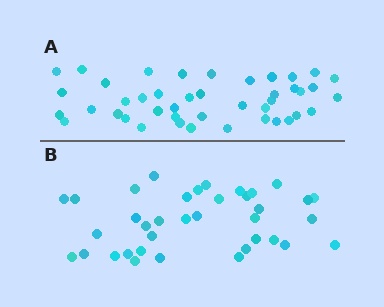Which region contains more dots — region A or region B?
Region A (the top region) has more dots.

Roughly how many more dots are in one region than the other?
Region A has about 6 more dots than region B.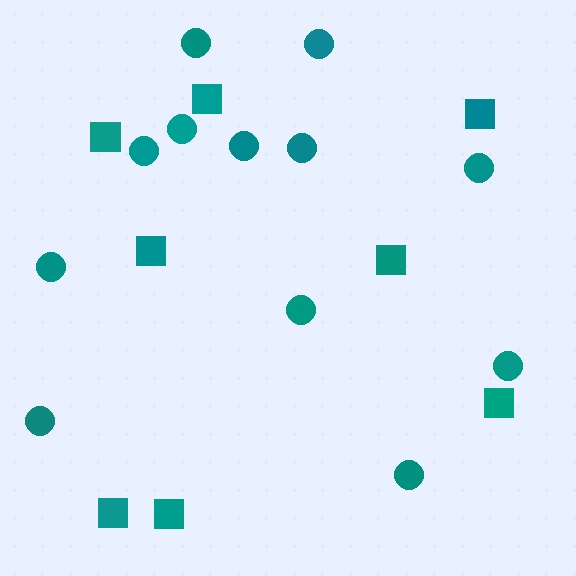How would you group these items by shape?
There are 2 groups: one group of squares (8) and one group of circles (12).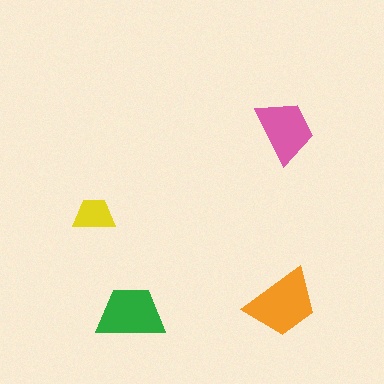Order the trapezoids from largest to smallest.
the orange one, the green one, the pink one, the yellow one.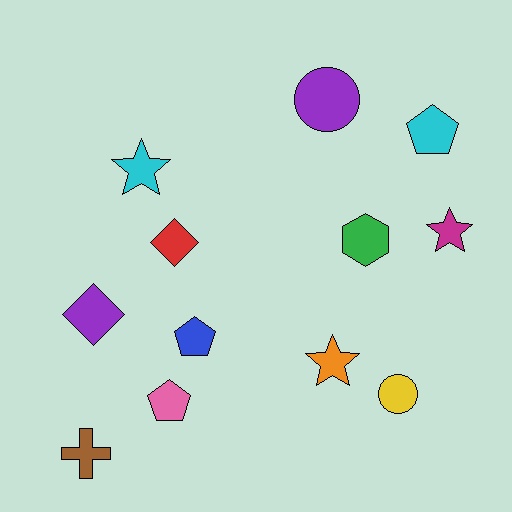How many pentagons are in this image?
There are 3 pentagons.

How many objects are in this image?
There are 12 objects.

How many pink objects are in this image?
There is 1 pink object.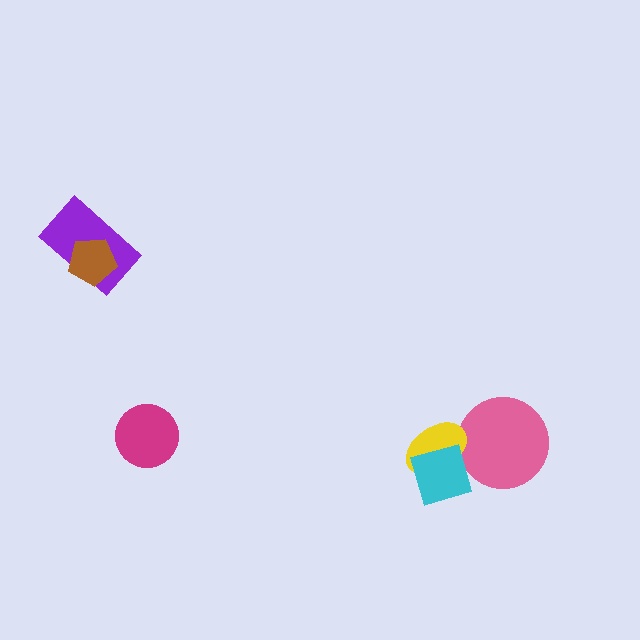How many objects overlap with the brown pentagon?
1 object overlaps with the brown pentagon.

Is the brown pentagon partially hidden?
No, no other shape covers it.